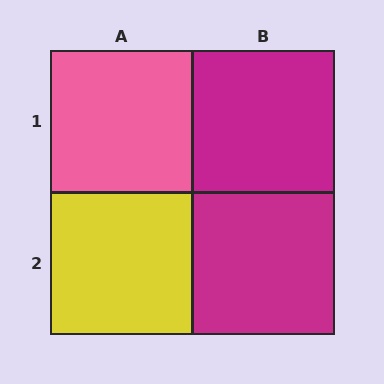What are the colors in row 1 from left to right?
Pink, magenta.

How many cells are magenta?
2 cells are magenta.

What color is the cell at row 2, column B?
Magenta.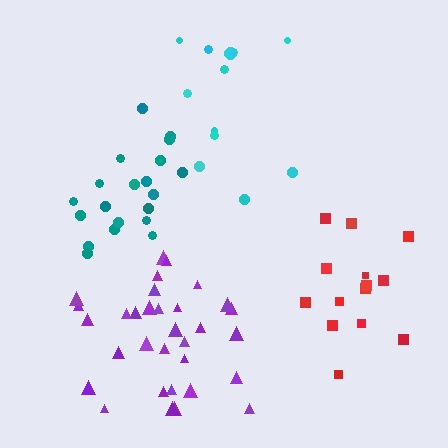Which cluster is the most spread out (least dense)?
Cyan.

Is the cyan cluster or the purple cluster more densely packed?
Purple.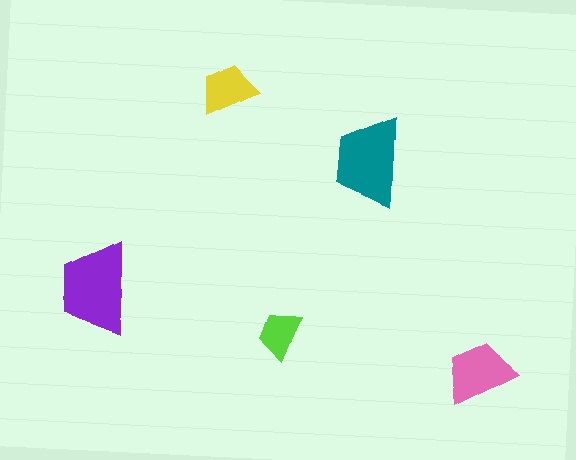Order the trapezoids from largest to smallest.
the purple one, the teal one, the pink one, the yellow one, the lime one.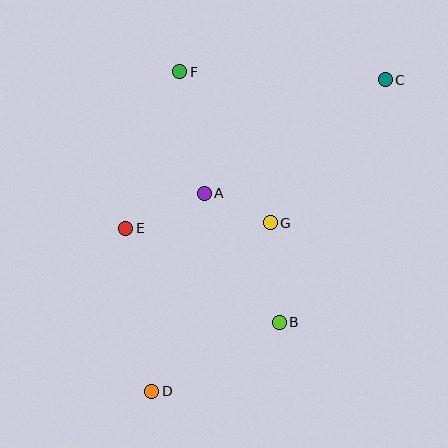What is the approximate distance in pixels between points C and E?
The distance between C and E is approximately 299 pixels.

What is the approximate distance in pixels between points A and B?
The distance between A and B is approximately 149 pixels.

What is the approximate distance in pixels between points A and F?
The distance between A and F is approximately 124 pixels.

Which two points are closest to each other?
Points A and G are closest to each other.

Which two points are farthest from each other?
Points C and D are farthest from each other.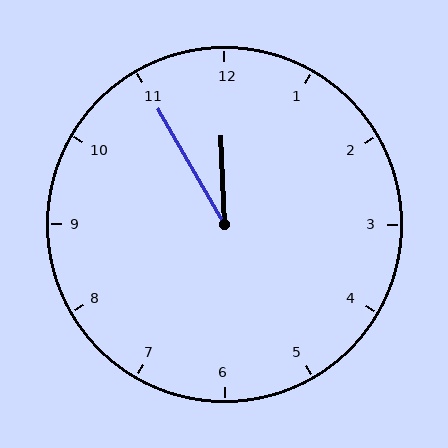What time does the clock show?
11:55.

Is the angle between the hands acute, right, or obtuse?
It is acute.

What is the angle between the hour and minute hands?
Approximately 28 degrees.